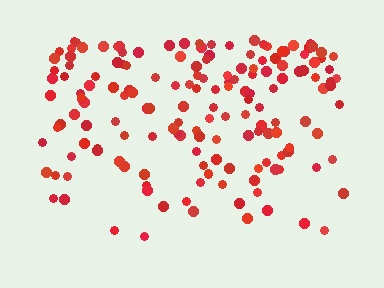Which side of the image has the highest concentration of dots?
The top.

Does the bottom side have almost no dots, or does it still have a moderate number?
Still a moderate number, just noticeably fewer than the top.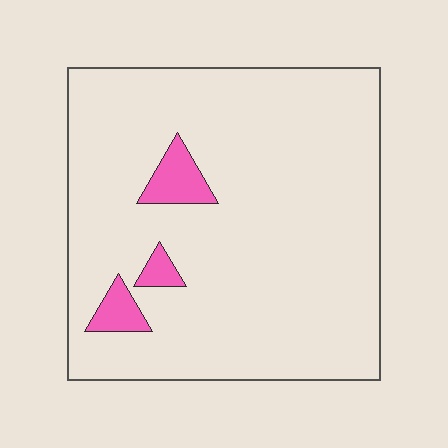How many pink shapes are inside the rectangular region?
3.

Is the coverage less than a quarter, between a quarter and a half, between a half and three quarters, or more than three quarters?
Less than a quarter.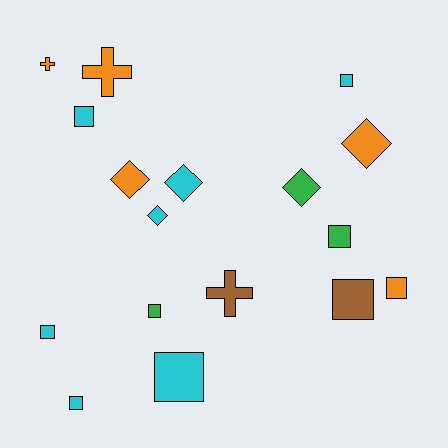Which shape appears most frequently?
Square, with 9 objects.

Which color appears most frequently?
Cyan, with 7 objects.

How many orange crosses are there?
There are 2 orange crosses.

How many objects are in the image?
There are 17 objects.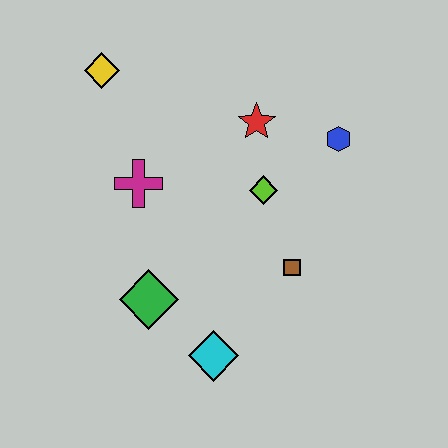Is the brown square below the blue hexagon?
Yes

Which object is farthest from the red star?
The cyan diamond is farthest from the red star.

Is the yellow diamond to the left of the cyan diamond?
Yes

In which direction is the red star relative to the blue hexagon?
The red star is to the left of the blue hexagon.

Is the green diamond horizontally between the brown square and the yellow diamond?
Yes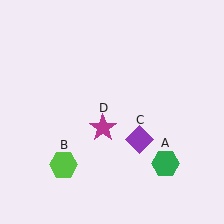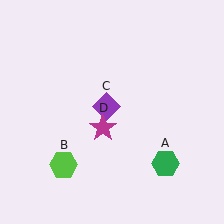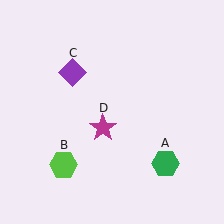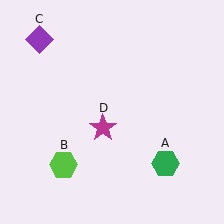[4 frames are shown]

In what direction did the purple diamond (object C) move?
The purple diamond (object C) moved up and to the left.